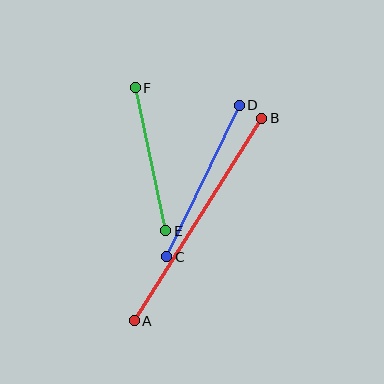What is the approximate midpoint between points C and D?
The midpoint is at approximately (203, 181) pixels.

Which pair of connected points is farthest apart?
Points A and B are farthest apart.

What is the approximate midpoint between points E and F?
The midpoint is at approximately (150, 159) pixels.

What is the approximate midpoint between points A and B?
The midpoint is at approximately (198, 220) pixels.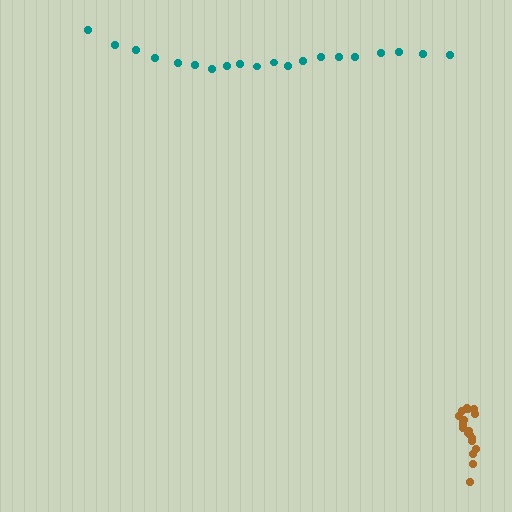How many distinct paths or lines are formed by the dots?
There are 2 distinct paths.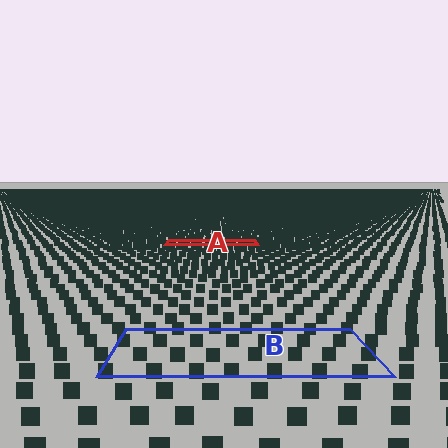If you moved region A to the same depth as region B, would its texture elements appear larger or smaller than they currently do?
They would appear larger. At a closer depth, the same texture elements are projected at a bigger on-screen size.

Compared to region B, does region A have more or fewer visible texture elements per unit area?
Region A has more texture elements per unit area — they are packed more densely because it is farther away.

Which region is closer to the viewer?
Region B is closer. The texture elements there are larger and more spread out.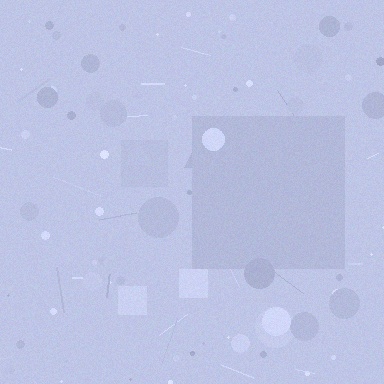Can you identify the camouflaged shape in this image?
The camouflaged shape is a square.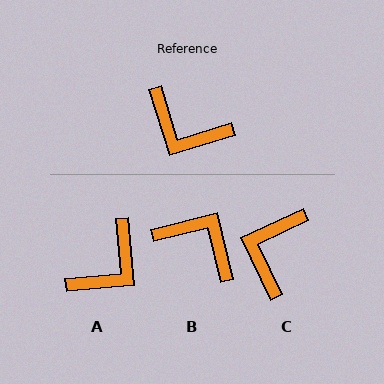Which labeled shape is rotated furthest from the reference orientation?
B, about 176 degrees away.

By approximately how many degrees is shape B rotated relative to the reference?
Approximately 176 degrees counter-clockwise.